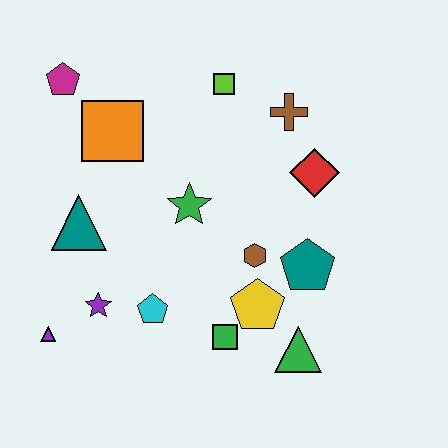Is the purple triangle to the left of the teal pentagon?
Yes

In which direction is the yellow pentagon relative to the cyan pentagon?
The yellow pentagon is to the right of the cyan pentagon.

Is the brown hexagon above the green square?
Yes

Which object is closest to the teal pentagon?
The brown hexagon is closest to the teal pentagon.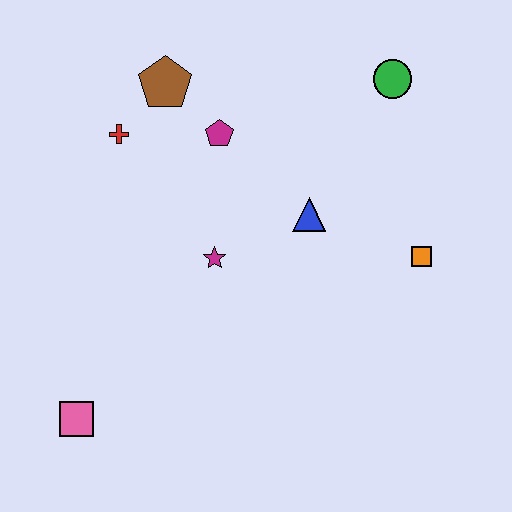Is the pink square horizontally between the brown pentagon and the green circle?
No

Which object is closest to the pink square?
The magenta star is closest to the pink square.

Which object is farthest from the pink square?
The green circle is farthest from the pink square.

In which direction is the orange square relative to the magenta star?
The orange square is to the right of the magenta star.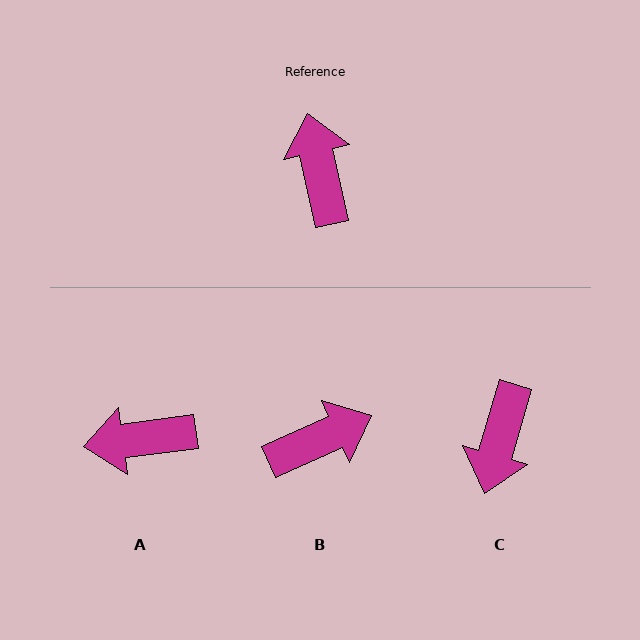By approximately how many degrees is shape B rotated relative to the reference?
Approximately 78 degrees clockwise.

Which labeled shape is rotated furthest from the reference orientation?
C, about 152 degrees away.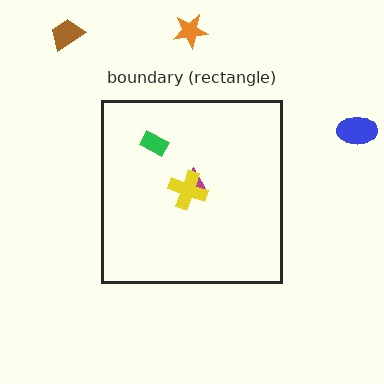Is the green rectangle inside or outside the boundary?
Inside.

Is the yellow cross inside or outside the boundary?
Inside.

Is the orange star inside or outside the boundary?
Outside.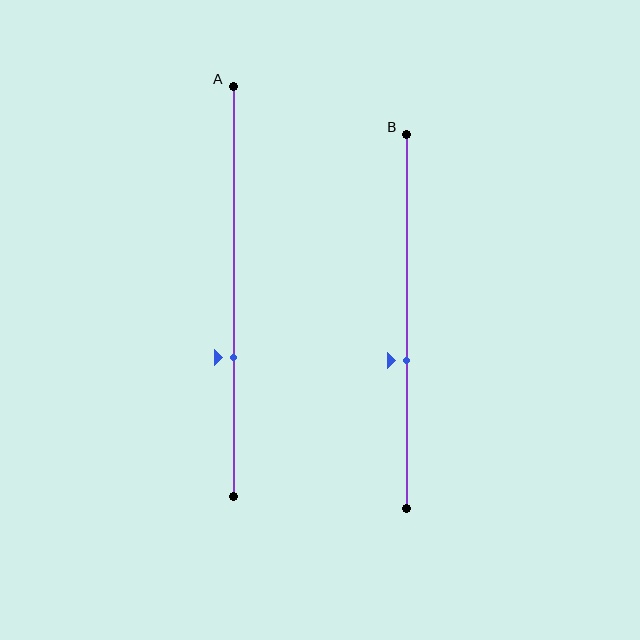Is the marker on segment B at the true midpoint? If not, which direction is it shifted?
No, the marker on segment B is shifted downward by about 10% of the segment length.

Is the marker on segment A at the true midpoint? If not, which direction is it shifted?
No, the marker on segment A is shifted downward by about 16% of the segment length.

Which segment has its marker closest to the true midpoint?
Segment B has its marker closest to the true midpoint.